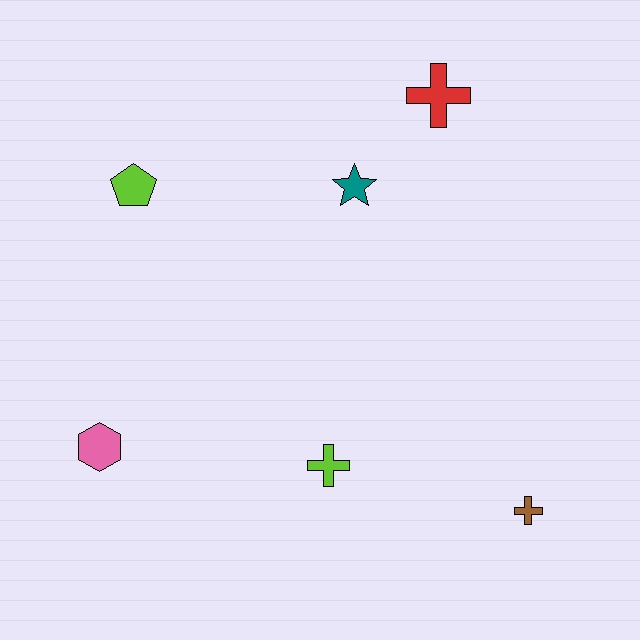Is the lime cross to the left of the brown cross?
Yes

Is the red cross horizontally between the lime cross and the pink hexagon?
No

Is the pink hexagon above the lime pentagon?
No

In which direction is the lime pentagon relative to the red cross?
The lime pentagon is to the left of the red cross.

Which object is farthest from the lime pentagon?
The brown cross is farthest from the lime pentagon.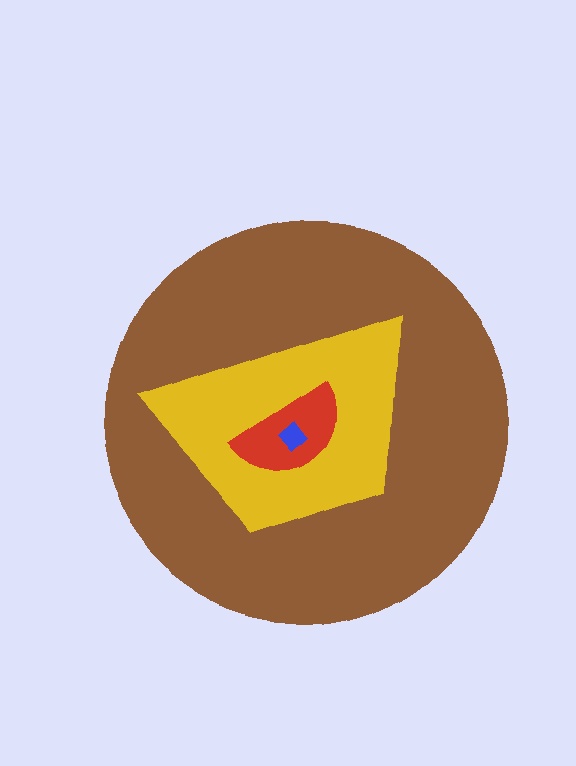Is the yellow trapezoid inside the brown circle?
Yes.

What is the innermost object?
The blue diamond.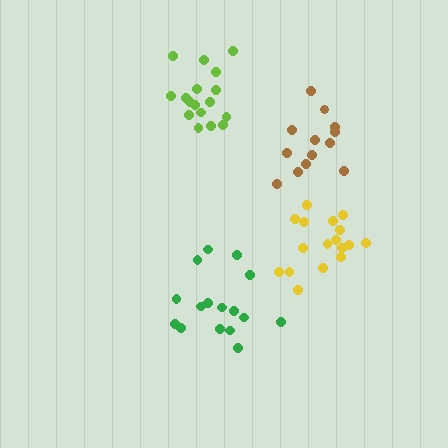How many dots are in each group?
Group 1: 17 dots, Group 2: 16 dots, Group 3: 17 dots, Group 4: 13 dots (63 total).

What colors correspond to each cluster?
The clusters are colored: lime, green, yellow, brown.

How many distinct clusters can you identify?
There are 4 distinct clusters.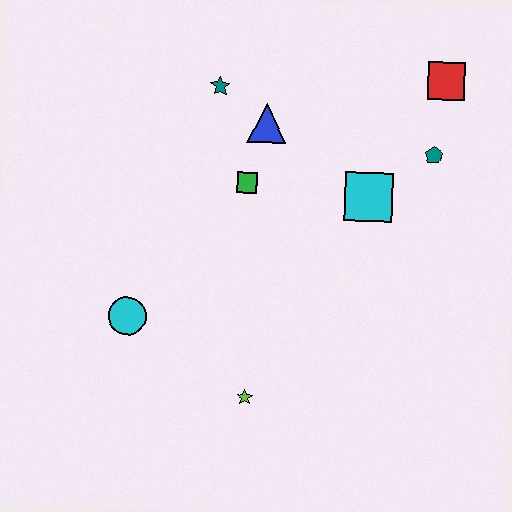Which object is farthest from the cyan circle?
The red square is farthest from the cyan circle.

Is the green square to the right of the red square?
No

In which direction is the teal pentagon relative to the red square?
The teal pentagon is below the red square.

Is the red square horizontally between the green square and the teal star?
No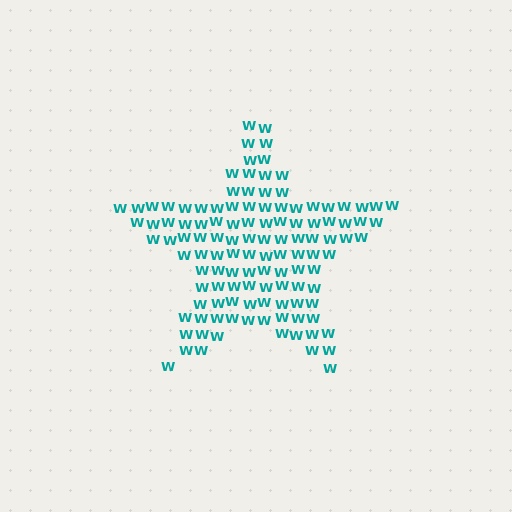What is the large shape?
The large shape is a star.